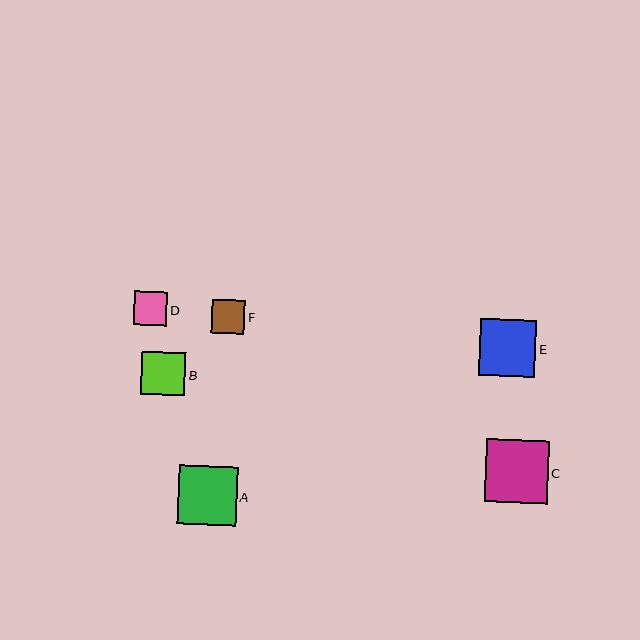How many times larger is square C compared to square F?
Square C is approximately 1.9 times the size of square F.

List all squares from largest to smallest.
From largest to smallest: C, A, E, B, F, D.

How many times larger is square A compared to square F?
Square A is approximately 1.7 times the size of square F.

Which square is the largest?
Square C is the largest with a size of approximately 62 pixels.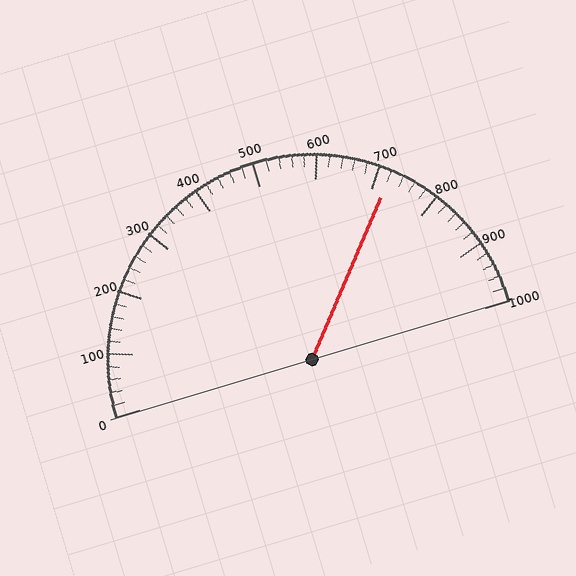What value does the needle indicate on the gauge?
The needle indicates approximately 720.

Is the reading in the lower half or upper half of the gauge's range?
The reading is in the upper half of the range (0 to 1000).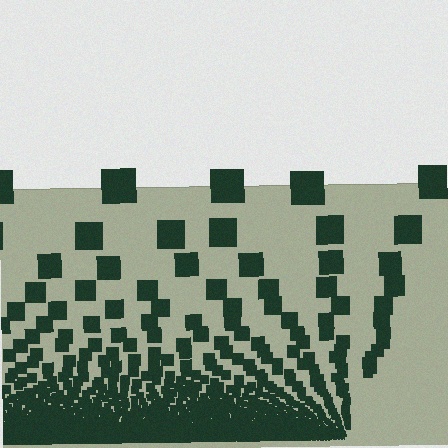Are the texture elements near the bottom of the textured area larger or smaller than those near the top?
Smaller. The gradient is inverted — elements near the bottom are smaller and denser.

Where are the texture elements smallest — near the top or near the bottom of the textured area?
Near the bottom.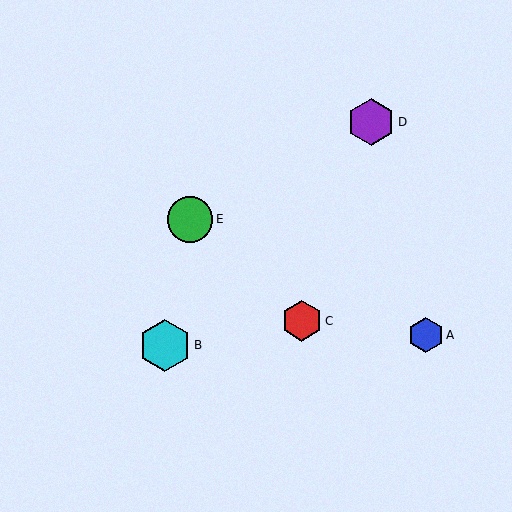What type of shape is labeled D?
Shape D is a purple hexagon.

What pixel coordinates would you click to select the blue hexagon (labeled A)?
Click at (426, 335) to select the blue hexagon A.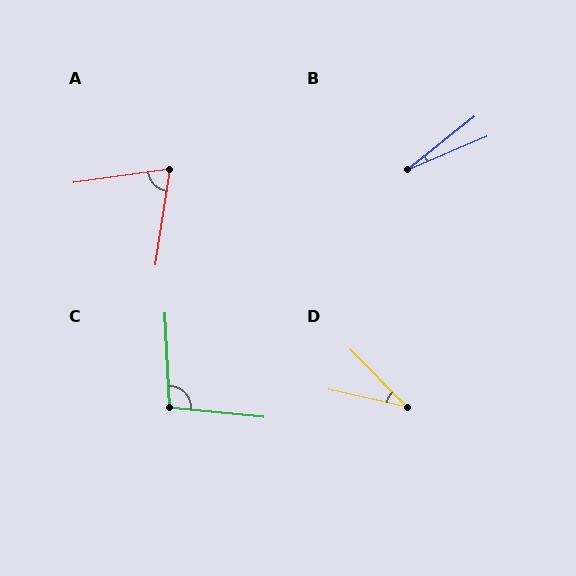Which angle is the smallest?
B, at approximately 16 degrees.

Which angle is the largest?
C, at approximately 99 degrees.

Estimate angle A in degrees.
Approximately 73 degrees.